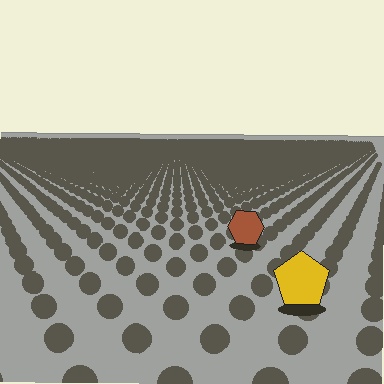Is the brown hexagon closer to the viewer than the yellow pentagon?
No. The yellow pentagon is closer — you can tell from the texture gradient: the ground texture is coarser near it.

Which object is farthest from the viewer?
The brown hexagon is farthest from the viewer. It appears smaller and the ground texture around it is denser.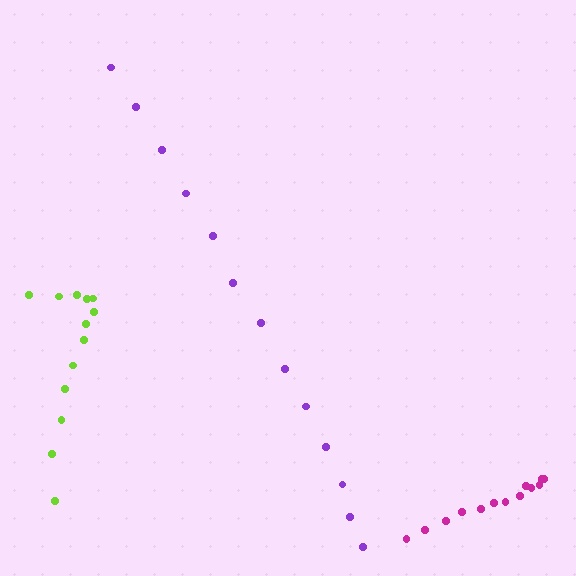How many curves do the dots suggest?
There are 3 distinct paths.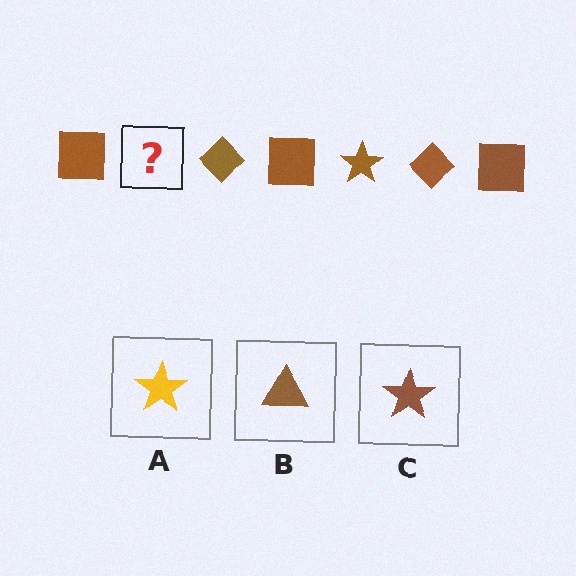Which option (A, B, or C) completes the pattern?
C.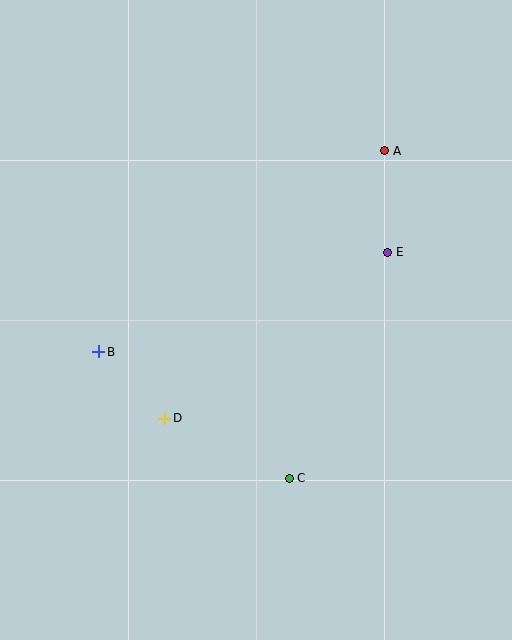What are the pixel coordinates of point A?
Point A is at (385, 151).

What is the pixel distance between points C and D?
The distance between C and D is 138 pixels.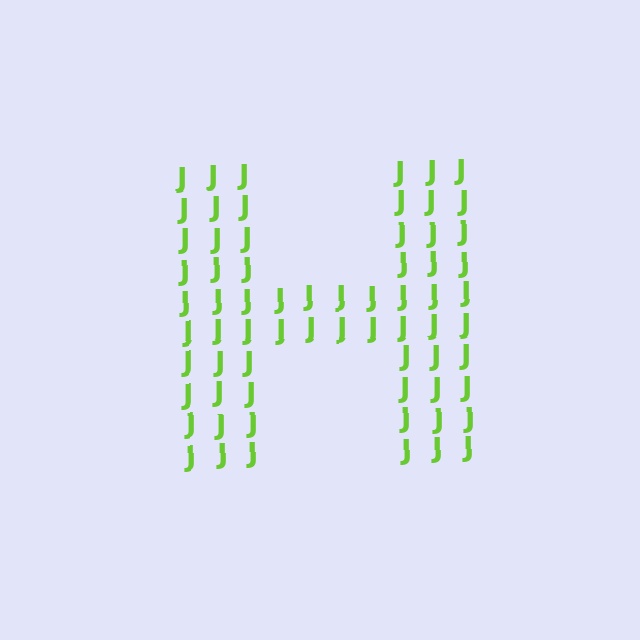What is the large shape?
The large shape is the letter H.